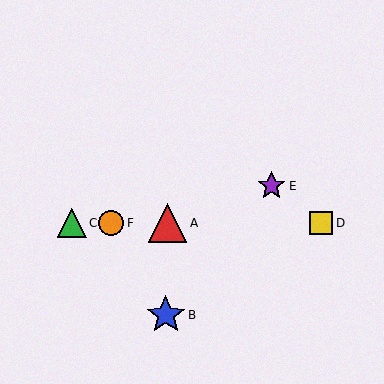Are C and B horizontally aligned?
No, C is at y≈223 and B is at y≈315.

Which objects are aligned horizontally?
Objects A, C, D, F are aligned horizontally.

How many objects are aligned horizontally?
4 objects (A, C, D, F) are aligned horizontally.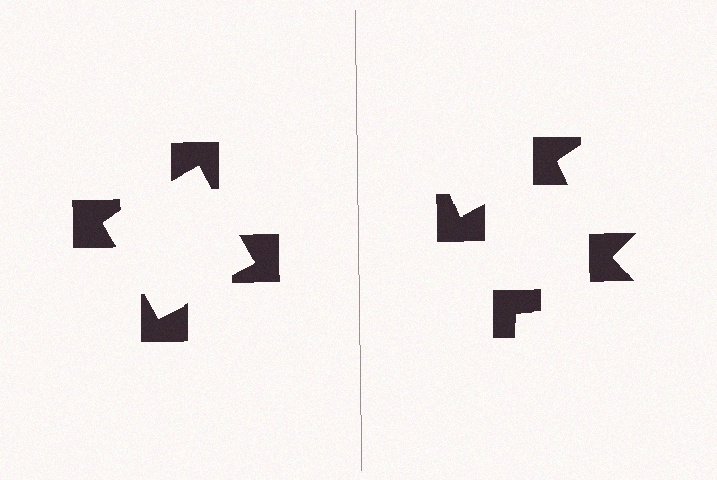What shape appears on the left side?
An illusory square.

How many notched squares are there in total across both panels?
8 — 4 on each side.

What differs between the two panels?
The notched squares are positioned identically on both sides; only the wedge orientations differ. On the left they align to a square; on the right they are misaligned.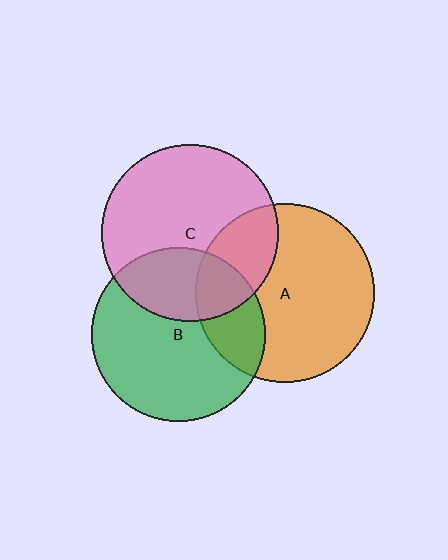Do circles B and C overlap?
Yes.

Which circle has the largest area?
Circle A (orange).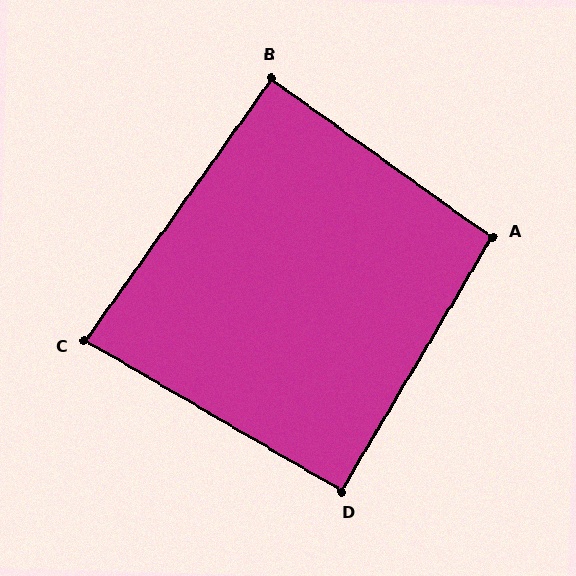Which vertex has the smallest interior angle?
C, at approximately 85 degrees.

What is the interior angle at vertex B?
Approximately 90 degrees (approximately right).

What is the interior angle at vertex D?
Approximately 90 degrees (approximately right).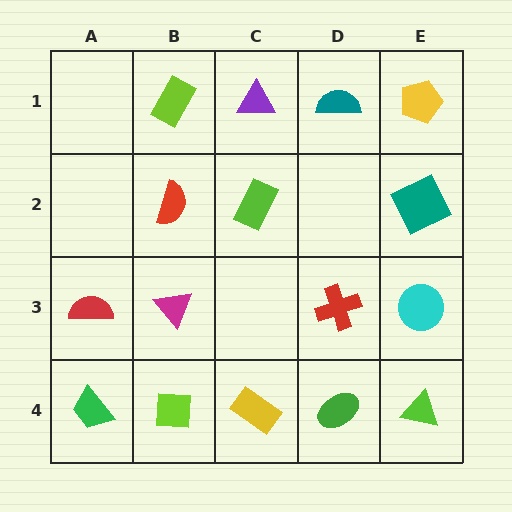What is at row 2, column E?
A teal square.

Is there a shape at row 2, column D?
No, that cell is empty.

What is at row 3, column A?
A red semicircle.